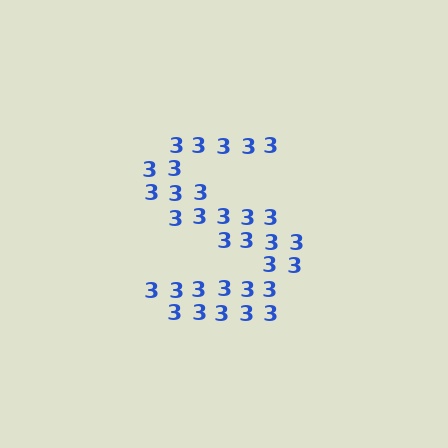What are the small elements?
The small elements are digit 3's.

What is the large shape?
The large shape is the letter S.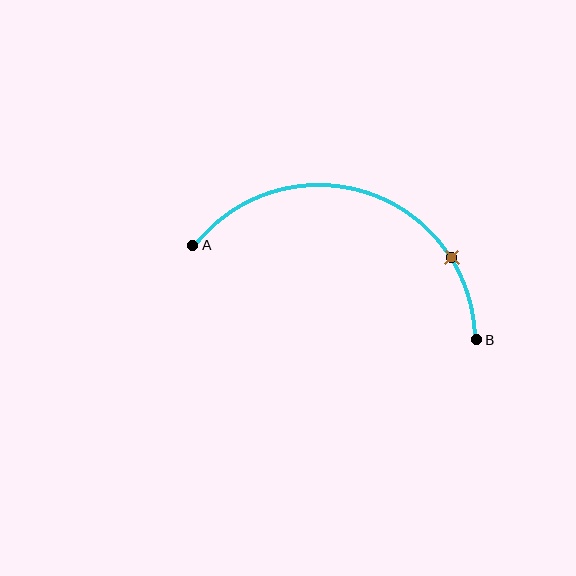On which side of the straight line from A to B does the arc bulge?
The arc bulges above the straight line connecting A and B.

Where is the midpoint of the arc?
The arc midpoint is the point on the curve farthest from the straight line joining A and B. It sits above that line.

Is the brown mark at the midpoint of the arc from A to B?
No. The brown mark lies on the arc but is closer to endpoint B. The arc midpoint would be at the point on the curve equidistant along the arc from both A and B.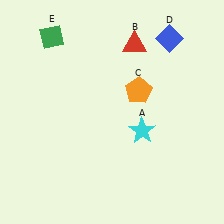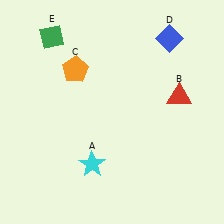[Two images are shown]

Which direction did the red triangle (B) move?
The red triangle (B) moved down.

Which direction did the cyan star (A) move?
The cyan star (A) moved left.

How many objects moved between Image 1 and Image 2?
3 objects moved between the two images.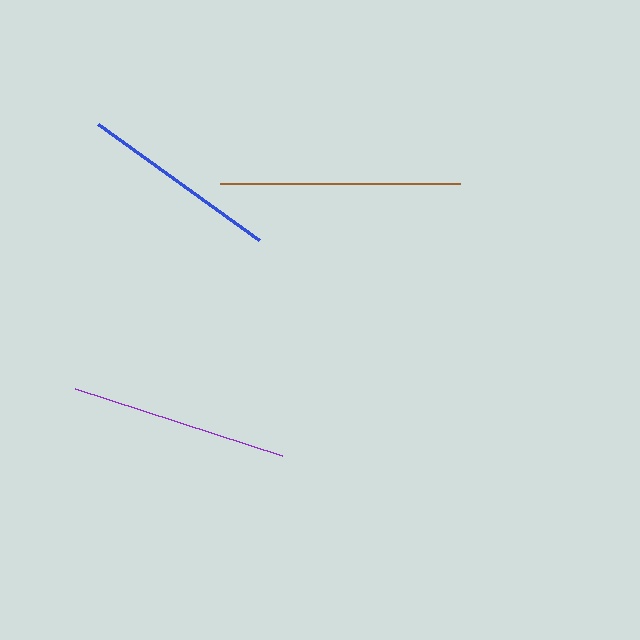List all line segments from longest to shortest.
From longest to shortest: brown, purple, blue.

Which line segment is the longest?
The brown line is the longest at approximately 240 pixels.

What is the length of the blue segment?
The blue segment is approximately 198 pixels long.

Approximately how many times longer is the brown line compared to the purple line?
The brown line is approximately 1.1 times the length of the purple line.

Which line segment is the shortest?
The blue line is the shortest at approximately 198 pixels.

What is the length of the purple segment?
The purple segment is approximately 218 pixels long.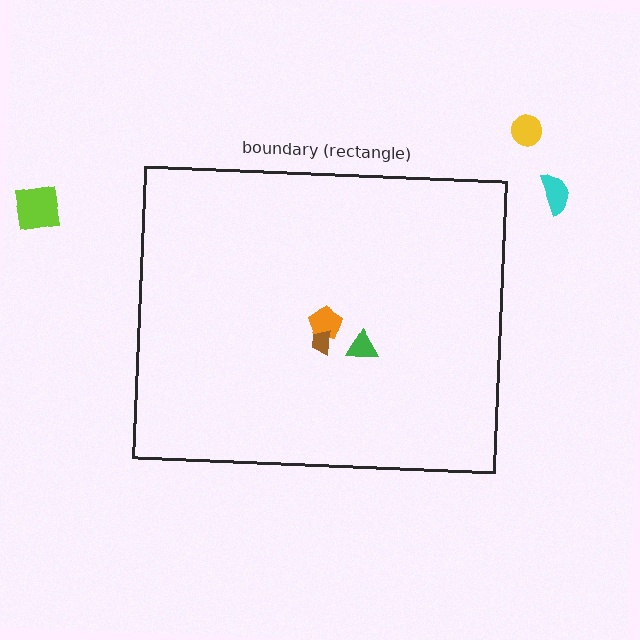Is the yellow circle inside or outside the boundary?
Outside.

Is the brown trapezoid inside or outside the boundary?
Inside.